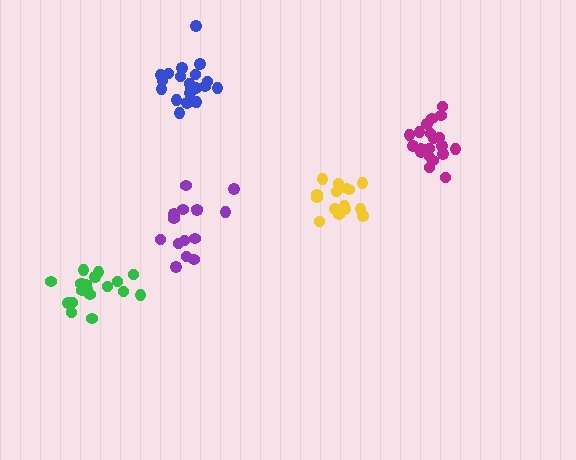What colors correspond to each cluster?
The clusters are colored: purple, yellow, blue, green, magenta.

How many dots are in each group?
Group 1: 15 dots, Group 2: 16 dots, Group 3: 21 dots, Group 4: 19 dots, Group 5: 20 dots (91 total).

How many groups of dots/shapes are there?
There are 5 groups.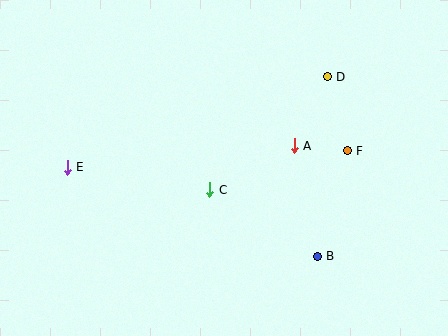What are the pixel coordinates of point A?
Point A is at (294, 146).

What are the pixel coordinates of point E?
Point E is at (67, 167).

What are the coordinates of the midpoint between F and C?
The midpoint between F and C is at (279, 170).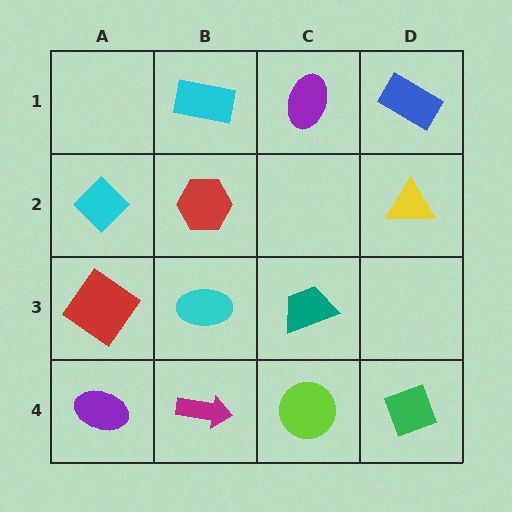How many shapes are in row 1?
3 shapes.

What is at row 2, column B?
A red hexagon.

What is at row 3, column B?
A cyan ellipse.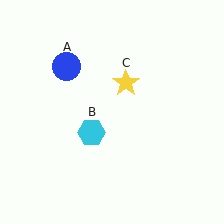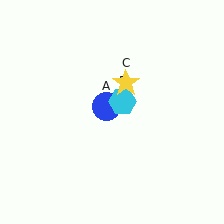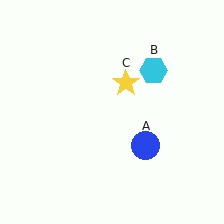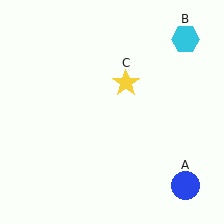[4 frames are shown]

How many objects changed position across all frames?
2 objects changed position: blue circle (object A), cyan hexagon (object B).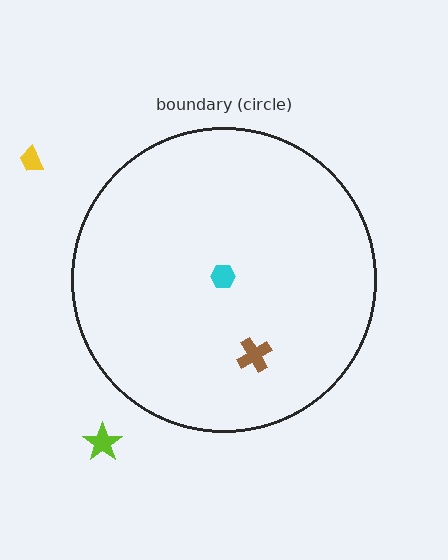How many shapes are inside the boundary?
2 inside, 2 outside.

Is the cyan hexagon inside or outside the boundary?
Inside.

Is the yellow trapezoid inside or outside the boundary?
Outside.